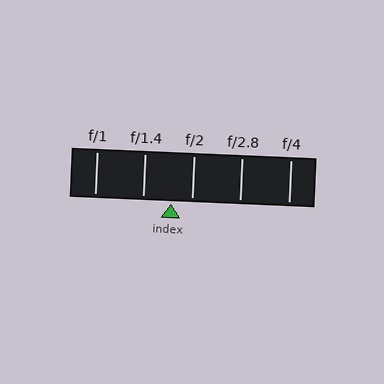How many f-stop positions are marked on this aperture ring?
There are 5 f-stop positions marked.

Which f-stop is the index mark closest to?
The index mark is closest to f/2.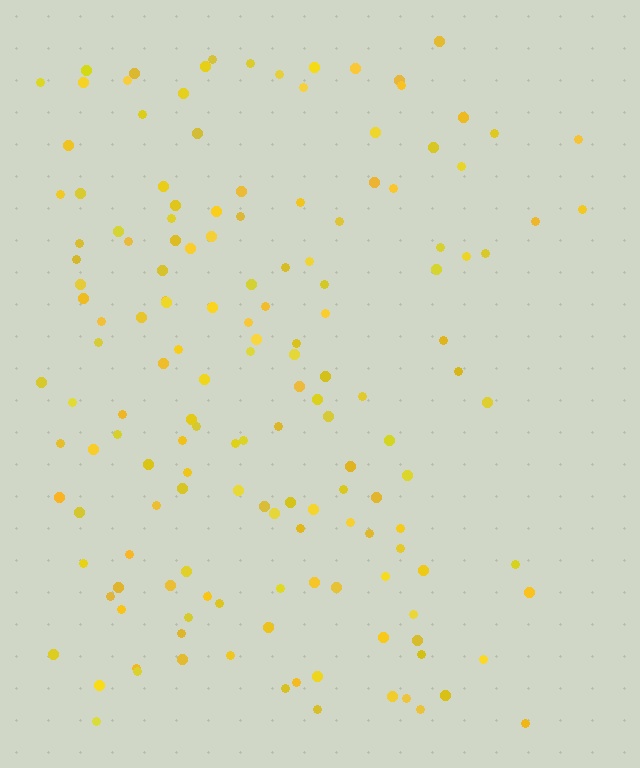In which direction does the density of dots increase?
From right to left, with the left side densest.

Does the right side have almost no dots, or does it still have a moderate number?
Still a moderate number, just noticeably fewer than the left.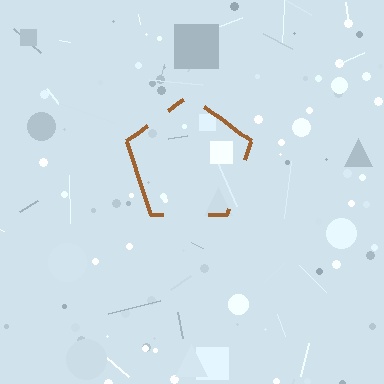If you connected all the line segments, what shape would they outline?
They would outline a pentagon.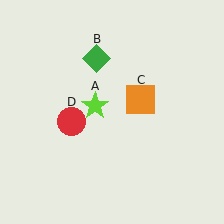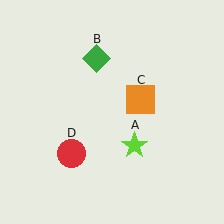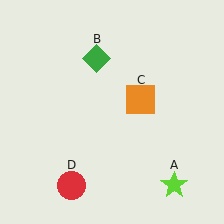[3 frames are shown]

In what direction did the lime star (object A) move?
The lime star (object A) moved down and to the right.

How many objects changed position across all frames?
2 objects changed position: lime star (object A), red circle (object D).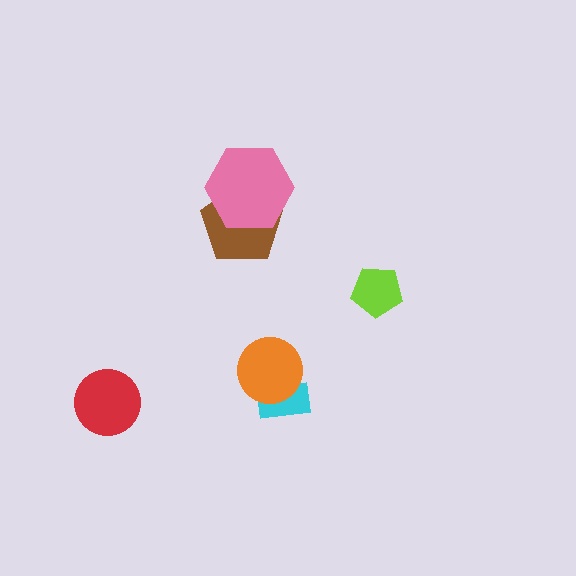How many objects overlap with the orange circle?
1 object overlaps with the orange circle.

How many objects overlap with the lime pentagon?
0 objects overlap with the lime pentagon.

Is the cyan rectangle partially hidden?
Yes, it is partially covered by another shape.